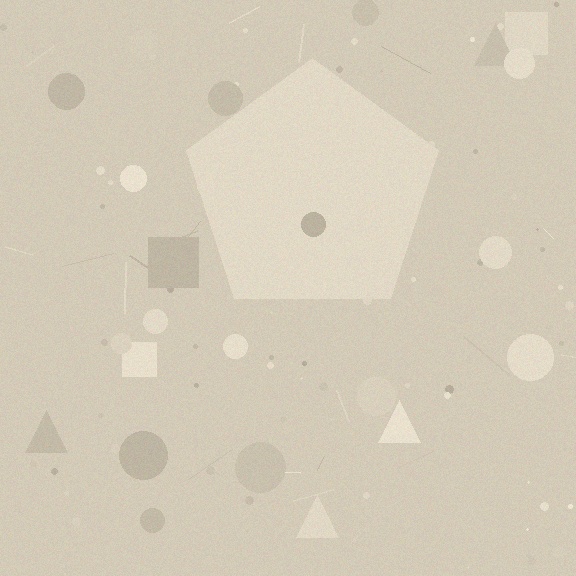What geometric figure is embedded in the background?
A pentagon is embedded in the background.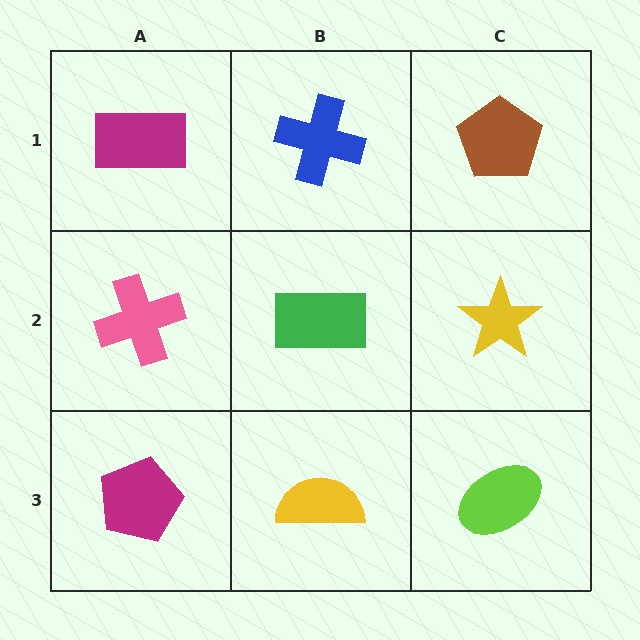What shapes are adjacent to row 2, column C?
A brown pentagon (row 1, column C), a lime ellipse (row 3, column C), a green rectangle (row 2, column B).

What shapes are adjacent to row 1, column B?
A green rectangle (row 2, column B), a magenta rectangle (row 1, column A), a brown pentagon (row 1, column C).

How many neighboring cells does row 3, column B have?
3.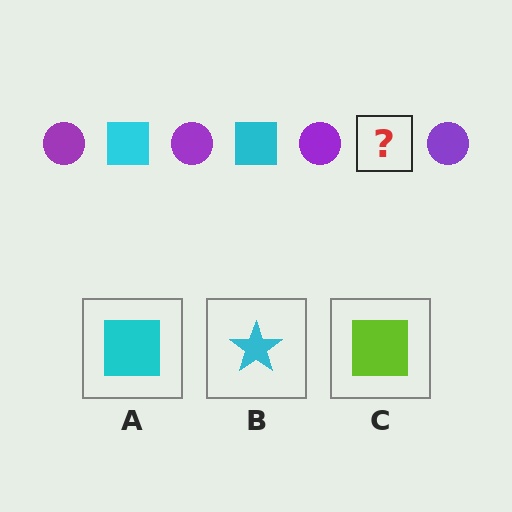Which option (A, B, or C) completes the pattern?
A.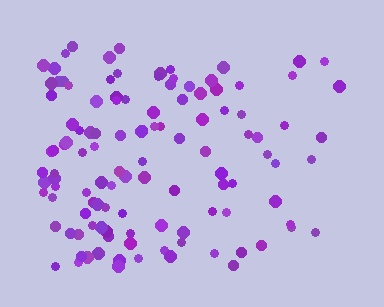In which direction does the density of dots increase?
From right to left, with the left side densest.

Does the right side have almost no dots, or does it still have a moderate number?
Still a moderate number, just noticeably fewer than the left.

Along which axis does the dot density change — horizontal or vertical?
Horizontal.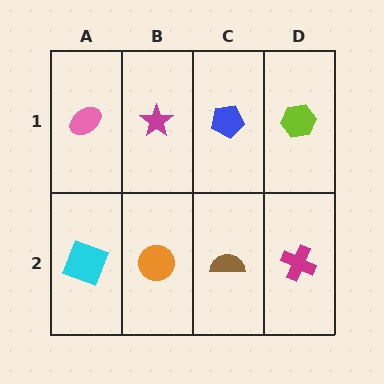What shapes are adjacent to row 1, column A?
A cyan square (row 2, column A), a magenta star (row 1, column B).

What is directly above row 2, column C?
A blue pentagon.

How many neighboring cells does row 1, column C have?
3.